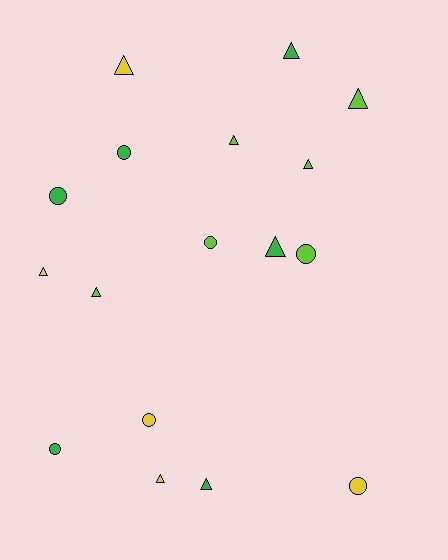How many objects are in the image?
There are 17 objects.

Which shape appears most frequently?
Triangle, with 10 objects.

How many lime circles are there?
There are 2 lime circles.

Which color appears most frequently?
Lime, with 6 objects.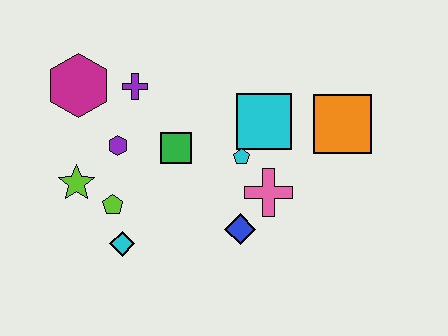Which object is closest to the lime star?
The lime pentagon is closest to the lime star.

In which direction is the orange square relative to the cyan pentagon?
The orange square is to the right of the cyan pentagon.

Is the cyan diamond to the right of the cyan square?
No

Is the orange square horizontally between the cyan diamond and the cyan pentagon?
No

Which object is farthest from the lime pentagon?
The orange square is farthest from the lime pentagon.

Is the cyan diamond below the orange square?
Yes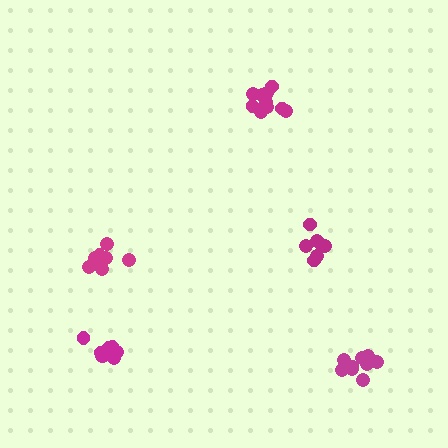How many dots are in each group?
Group 1: 11 dots, Group 2: 9 dots, Group 3: 10 dots, Group 4: 9 dots, Group 5: 7 dots (46 total).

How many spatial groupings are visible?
There are 5 spatial groupings.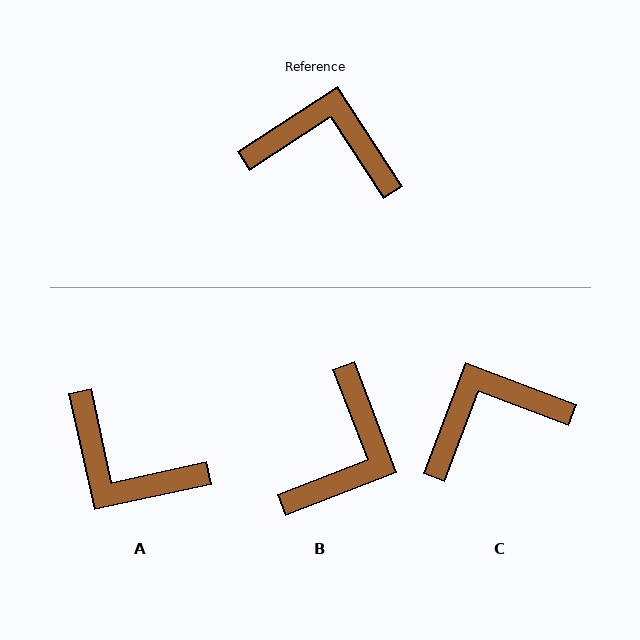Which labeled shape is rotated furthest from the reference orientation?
A, about 160 degrees away.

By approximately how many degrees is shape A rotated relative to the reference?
Approximately 160 degrees counter-clockwise.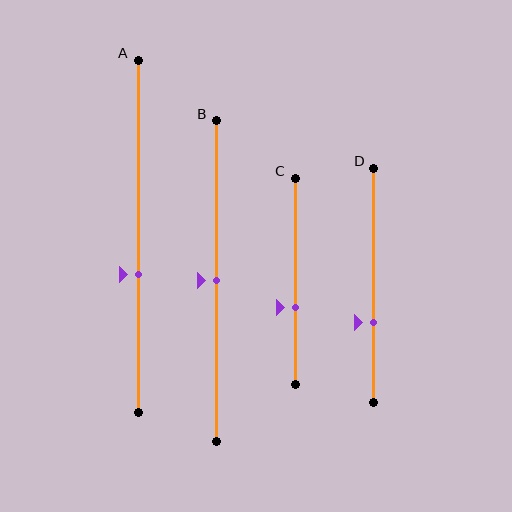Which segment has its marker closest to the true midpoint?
Segment B has its marker closest to the true midpoint.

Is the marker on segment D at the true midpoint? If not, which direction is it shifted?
No, the marker on segment D is shifted downward by about 16% of the segment length.